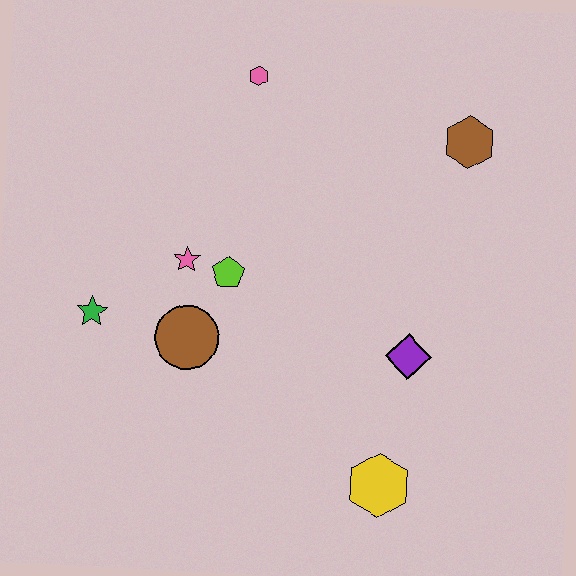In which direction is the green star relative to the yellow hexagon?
The green star is to the left of the yellow hexagon.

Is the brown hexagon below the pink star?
No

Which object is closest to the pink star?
The lime pentagon is closest to the pink star.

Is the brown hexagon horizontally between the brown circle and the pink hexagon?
No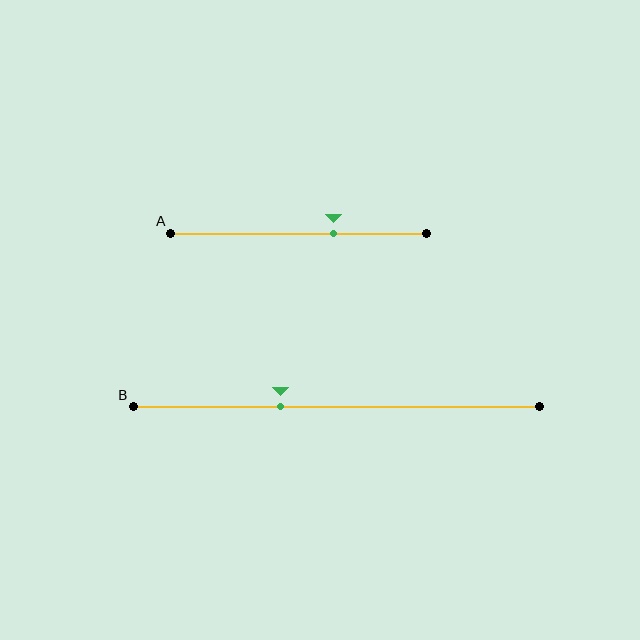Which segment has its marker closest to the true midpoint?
Segment A has its marker closest to the true midpoint.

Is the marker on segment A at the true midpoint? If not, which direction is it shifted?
No, the marker on segment A is shifted to the right by about 13% of the segment length.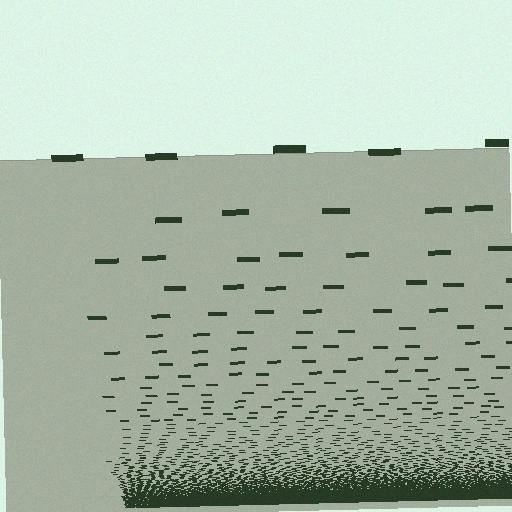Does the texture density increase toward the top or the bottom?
Density increases toward the bottom.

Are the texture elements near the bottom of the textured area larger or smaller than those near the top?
Smaller. The gradient is inverted — elements near the bottom are smaller and denser.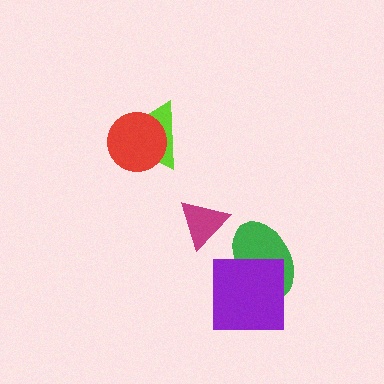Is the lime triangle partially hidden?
Yes, it is partially covered by another shape.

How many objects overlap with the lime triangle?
1 object overlaps with the lime triangle.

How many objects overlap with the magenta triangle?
0 objects overlap with the magenta triangle.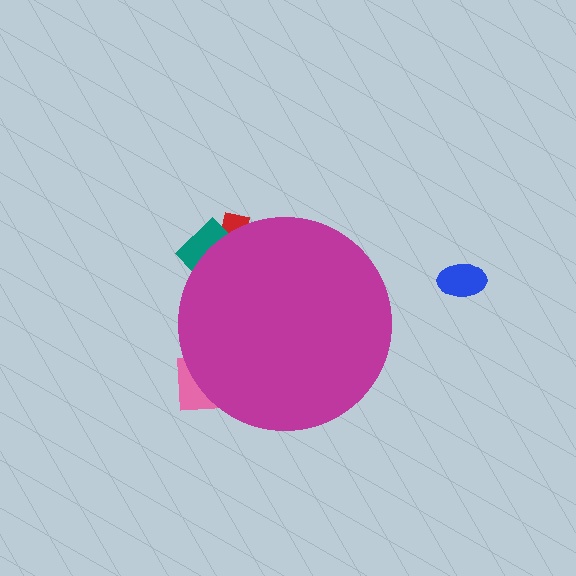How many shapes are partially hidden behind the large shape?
3 shapes are partially hidden.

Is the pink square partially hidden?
Yes, the pink square is partially hidden behind the magenta circle.